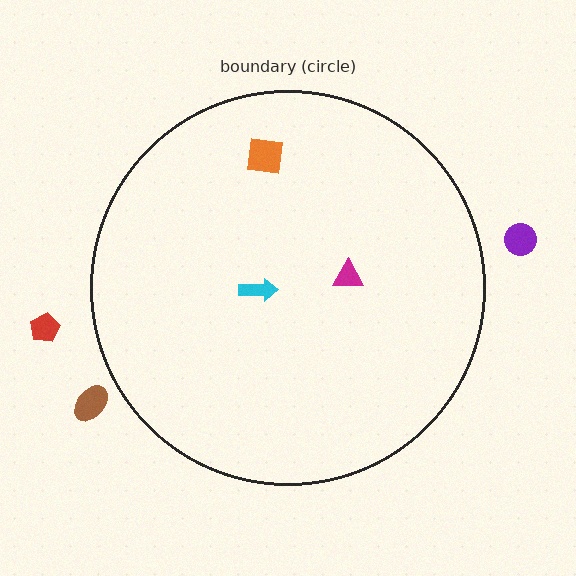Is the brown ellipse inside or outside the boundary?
Outside.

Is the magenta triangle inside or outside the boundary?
Inside.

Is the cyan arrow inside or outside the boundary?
Inside.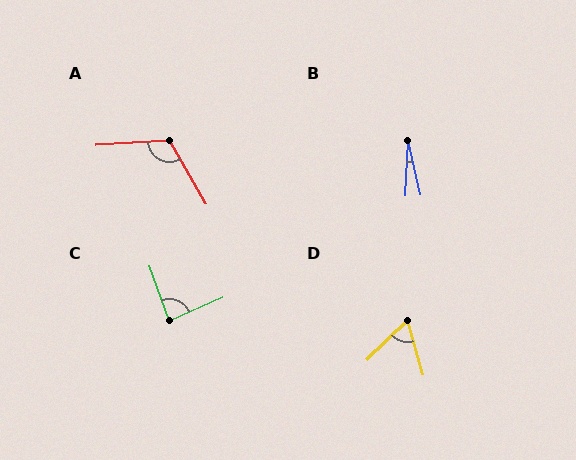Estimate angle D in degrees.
Approximately 61 degrees.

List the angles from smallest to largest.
B (16°), D (61°), C (86°), A (116°).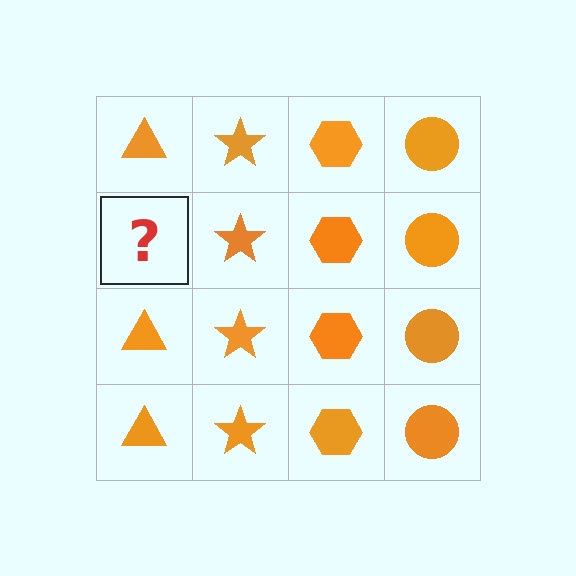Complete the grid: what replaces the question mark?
The question mark should be replaced with an orange triangle.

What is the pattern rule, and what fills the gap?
The rule is that each column has a consistent shape. The gap should be filled with an orange triangle.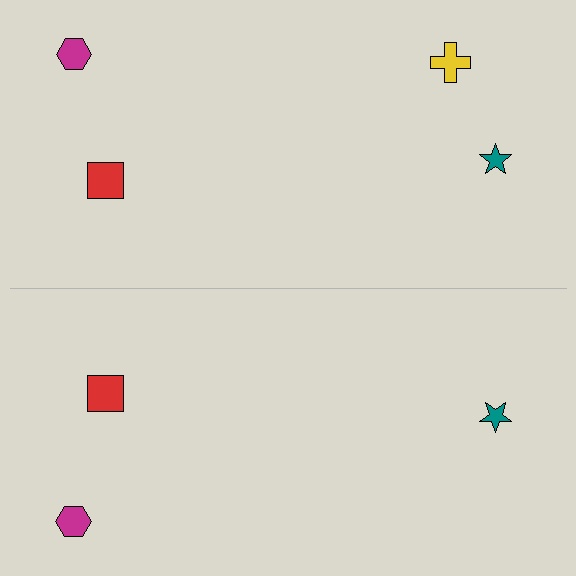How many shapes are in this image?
There are 7 shapes in this image.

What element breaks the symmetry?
A yellow cross is missing from the bottom side.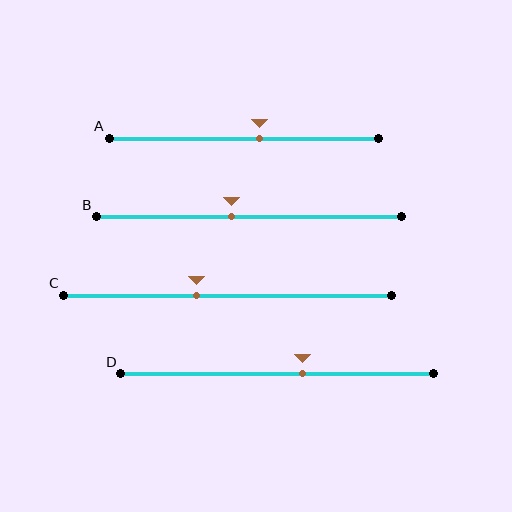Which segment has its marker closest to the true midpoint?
Segment A has its marker closest to the true midpoint.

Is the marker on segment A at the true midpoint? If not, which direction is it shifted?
No, the marker on segment A is shifted to the right by about 6% of the segment length.